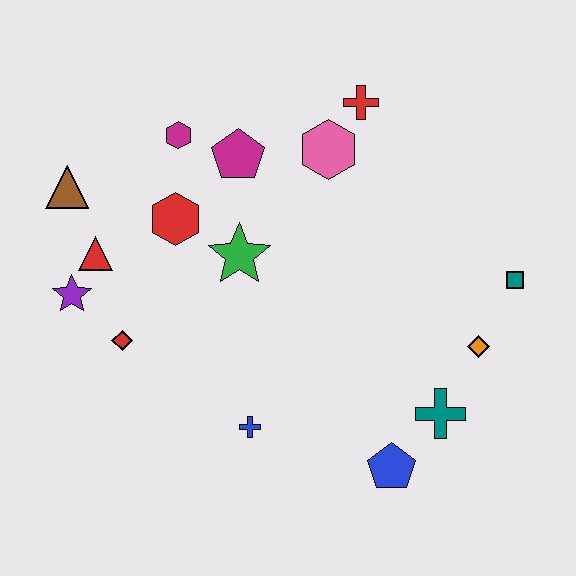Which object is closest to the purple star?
The red triangle is closest to the purple star.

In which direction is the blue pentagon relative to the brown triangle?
The blue pentagon is to the right of the brown triangle.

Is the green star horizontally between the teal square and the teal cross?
No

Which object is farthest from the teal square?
The brown triangle is farthest from the teal square.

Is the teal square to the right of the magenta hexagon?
Yes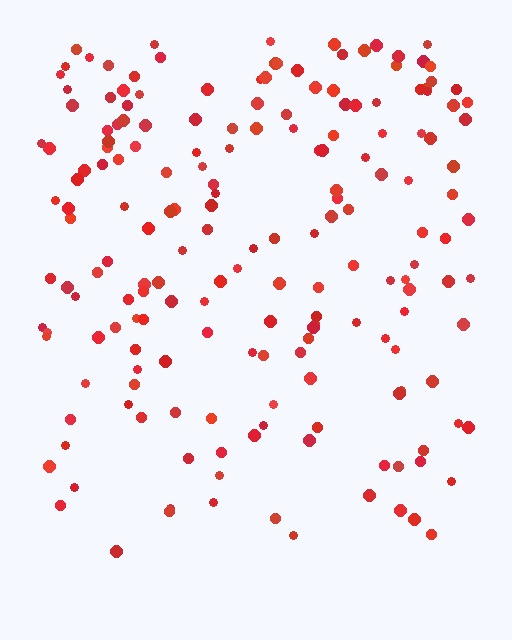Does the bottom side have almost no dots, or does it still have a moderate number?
Still a moderate number, just noticeably fewer than the top.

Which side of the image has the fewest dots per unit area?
The bottom.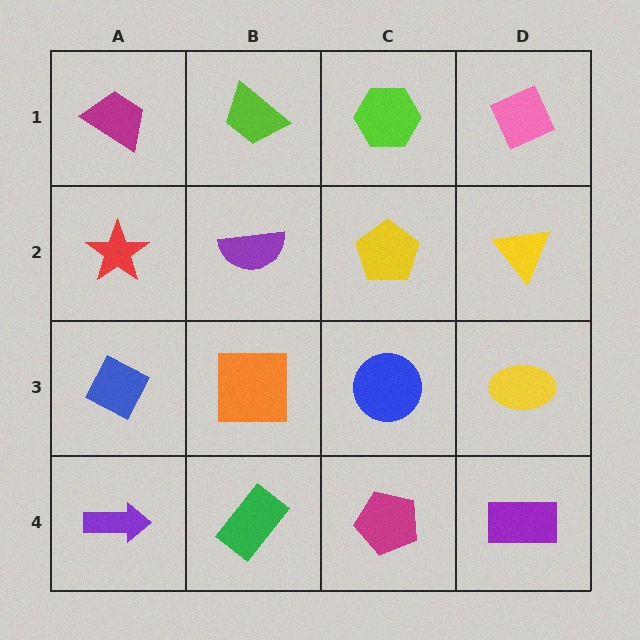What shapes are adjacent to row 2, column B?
A lime trapezoid (row 1, column B), an orange square (row 3, column B), a red star (row 2, column A), a yellow pentagon (row 2, column C).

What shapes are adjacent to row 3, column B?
A purple semicircle (row 2, column B), a green rectangle (row 4, column B), a blue diamond (row 3, column A), a blue circle (row 3, column C).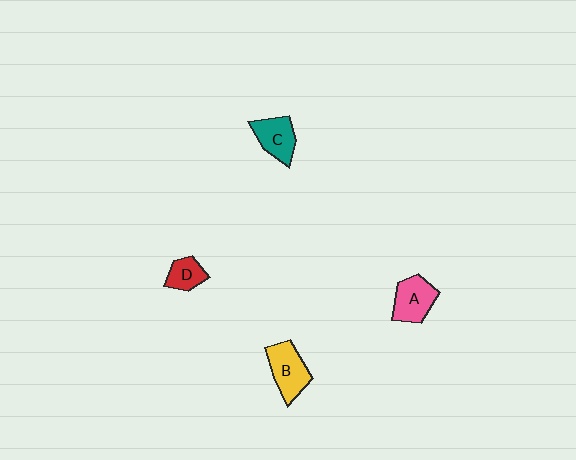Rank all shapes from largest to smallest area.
From largest to smallest: B (yellow), A (pink), C (teal), D (red).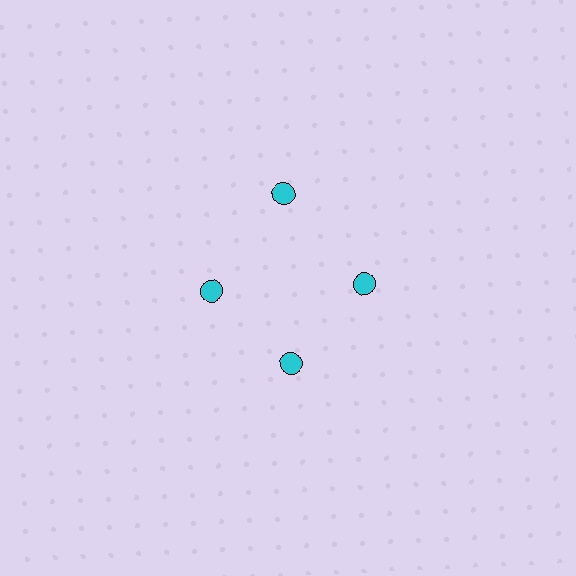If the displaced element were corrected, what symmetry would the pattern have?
It would have 4-fold rotational symmetry — the pattern would map onto itself every 90 degrees.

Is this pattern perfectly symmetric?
No. The 4 cyan circles are arranged in a ring, but one element near the 12 o'clock position is pushed outward from the center, breaking the 4-fold rotational symmetry.